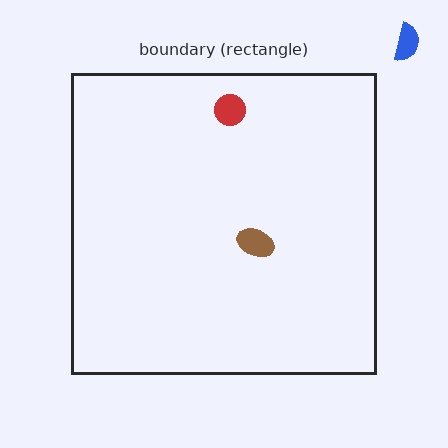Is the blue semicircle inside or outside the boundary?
Outside.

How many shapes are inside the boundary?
2 inside, 1 outside.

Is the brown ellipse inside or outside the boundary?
Inside.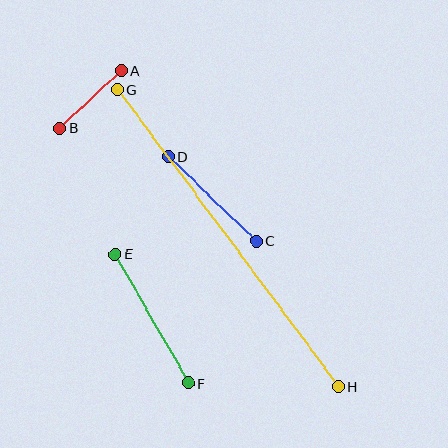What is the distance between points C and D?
The distance is approximately 121 pixels.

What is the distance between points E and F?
The distance is approximately 148 pixels.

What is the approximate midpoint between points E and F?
The midpoint is at approximately (152, 319) pixels.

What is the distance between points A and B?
The distance is approximately 84 pixels.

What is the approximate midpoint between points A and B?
The midpoint is at approximately (90, 99) pixels.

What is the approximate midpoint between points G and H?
The midpoint is at approximately (228, 239) pixels.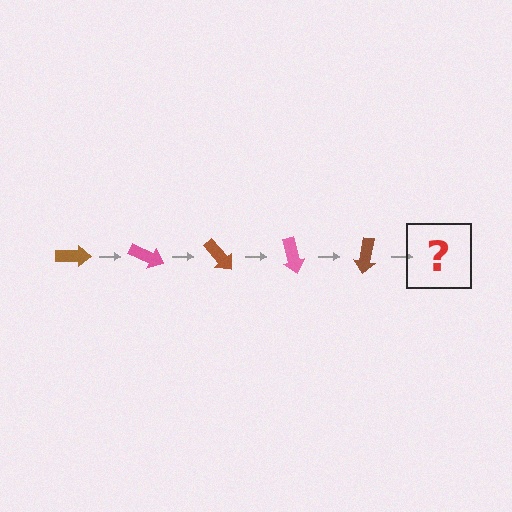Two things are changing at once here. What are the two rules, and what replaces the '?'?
The two rules are that it rotates 25 degrees each step and the color cycles through brown and pink. The '?' should be a pink arrow, rotated 125 degrees from the start.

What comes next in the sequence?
The next element should be a pink arrow, rotated 125 degrees from the start.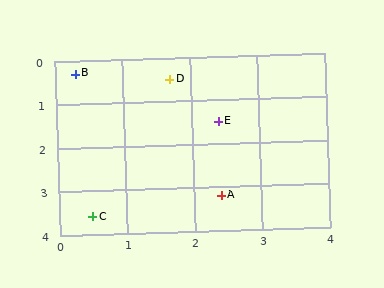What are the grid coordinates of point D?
Point D is at approximately (1.7, 0.5).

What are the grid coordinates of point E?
Point E is at approximately (2.4, 1.5).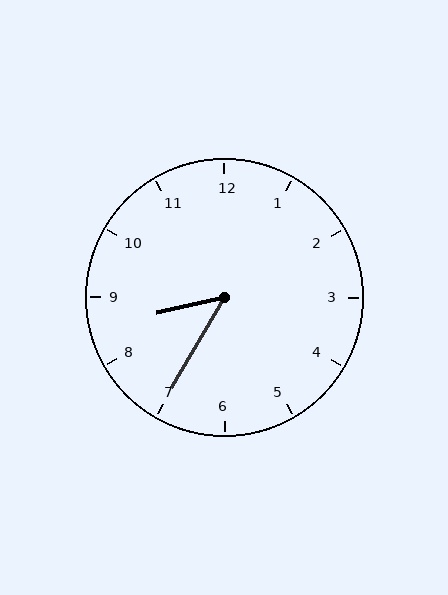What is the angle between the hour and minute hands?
Approximately 48 degrees.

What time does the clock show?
8:35.